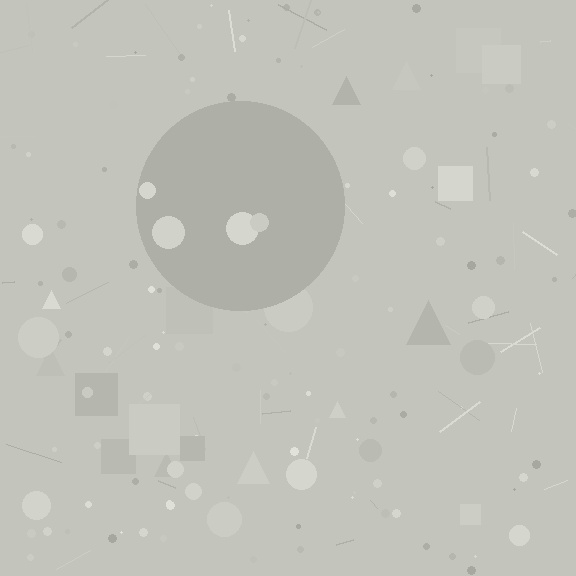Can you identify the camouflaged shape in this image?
The camouflaged shape is a circle.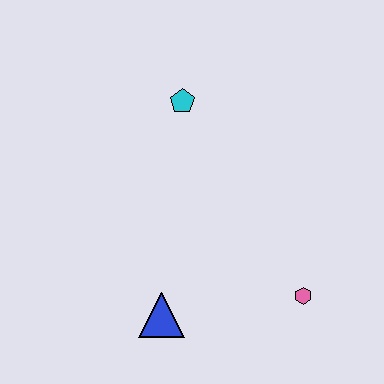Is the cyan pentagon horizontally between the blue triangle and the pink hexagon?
Yes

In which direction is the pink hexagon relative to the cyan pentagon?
The pink hexagon is below the cyan pentagon.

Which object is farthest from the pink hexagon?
The cyan pentagon is farthest from the pink hexagon.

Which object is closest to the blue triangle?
The pink hexagon is closest to the blue triangle.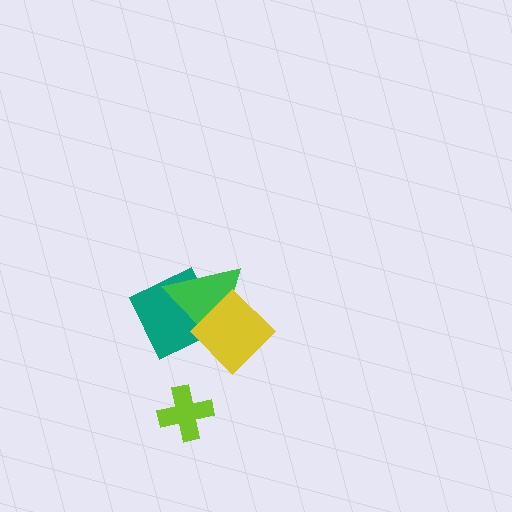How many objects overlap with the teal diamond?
2 objects overlap with the teal diamond.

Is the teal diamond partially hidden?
Yes, it is partially covered by another shape.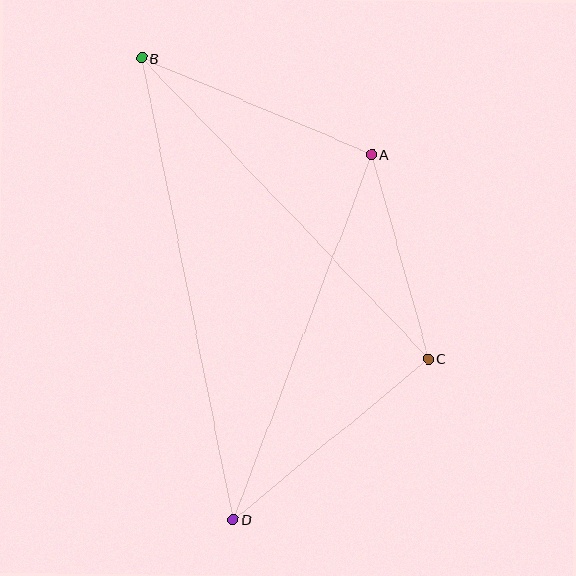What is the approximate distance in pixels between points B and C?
The distance between B and C is approximately 415 pixels.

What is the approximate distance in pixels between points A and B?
The distance between A and B is approximately 249 pixels.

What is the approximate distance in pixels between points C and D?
The distance between C and D is approximately 253 pixels.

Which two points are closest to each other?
Points A and C are closest to each other.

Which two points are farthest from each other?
Points B and D are farthest from each other.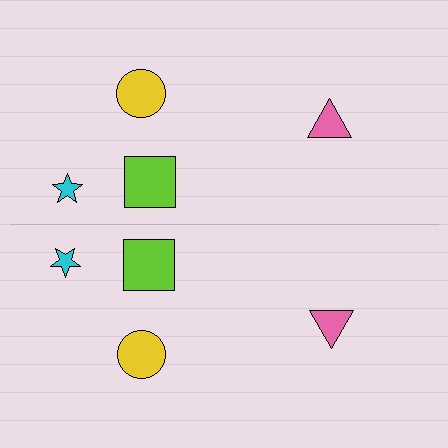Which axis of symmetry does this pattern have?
The pattern has a horizontal axis of symmetry running through the center of the image.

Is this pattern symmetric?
Yes, this pattern has bilateral (reflection) symmetry.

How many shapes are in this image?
There are 8 shapes in this image.